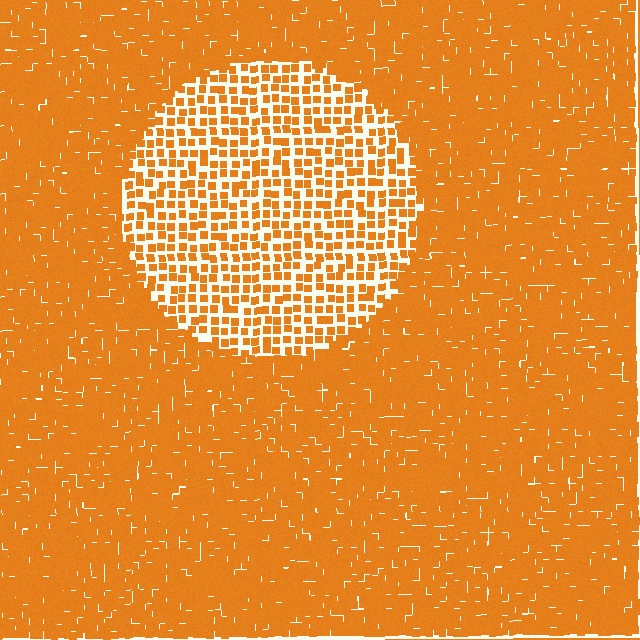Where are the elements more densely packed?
The elements are more densely packed outside the circle boundary.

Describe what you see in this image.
The image contains small orange elements arranged at two different densities. A circle-shaped region is visible where the elements are less densely packed than the surrounding area.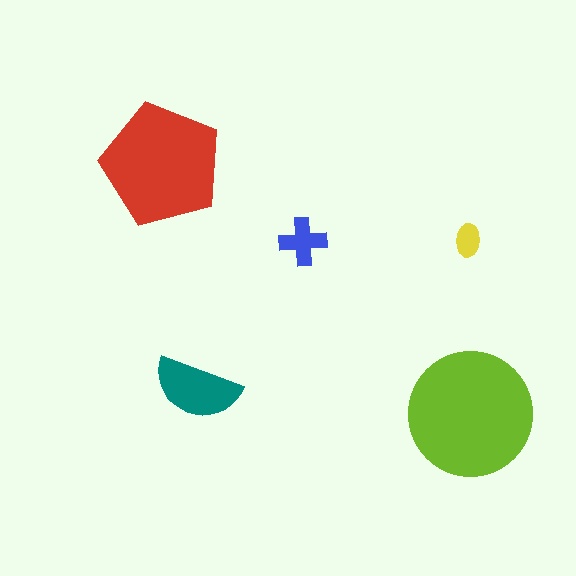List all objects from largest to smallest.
The lime circle, the red pentagon, the teal semicircle, the blue cross, the yellow ellipse.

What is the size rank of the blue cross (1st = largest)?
4th.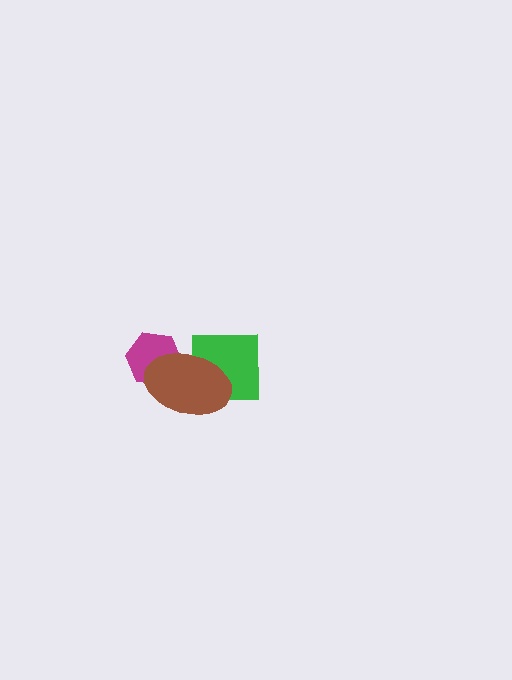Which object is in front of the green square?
The brown ellipse is in front of the green square.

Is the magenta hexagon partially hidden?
Yes, it is partially covered by another shape.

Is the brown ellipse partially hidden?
No, no other shape covers it.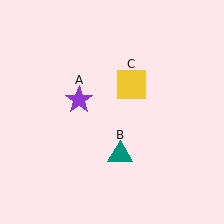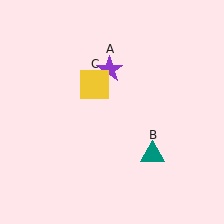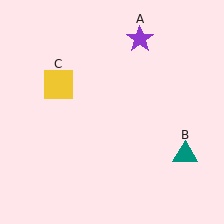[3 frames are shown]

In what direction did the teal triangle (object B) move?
The teal triangle (object B) moved right.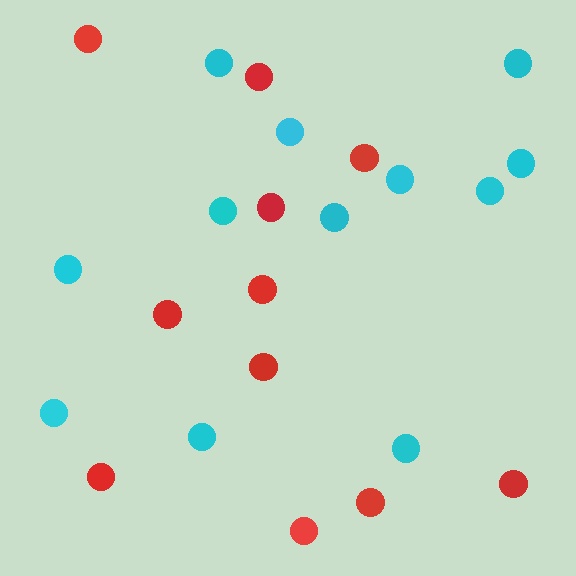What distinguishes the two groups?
There are 2 groups: one group of red circles (11) and one group of cyan circles (12).